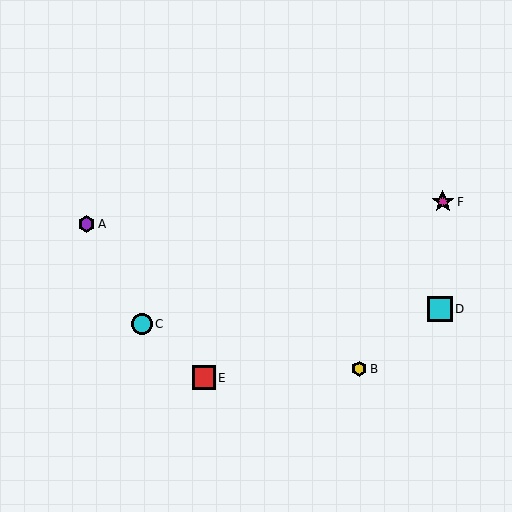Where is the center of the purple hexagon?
The center of the purple hexagon is at (86, 224).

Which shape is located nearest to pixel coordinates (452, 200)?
The magenta star (labeled F) at (443, 202) is nearest to that location.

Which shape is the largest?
The cyan square (labeled D) is the largest.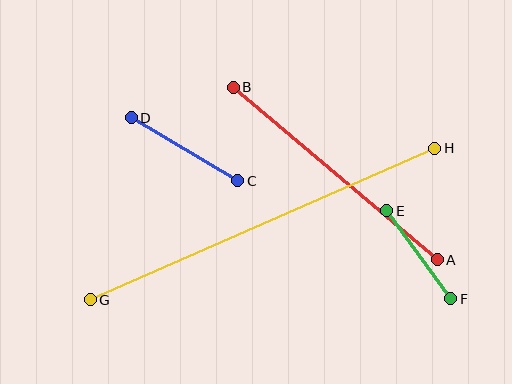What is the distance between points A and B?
The distance is approximately 267 pixels.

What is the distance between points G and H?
The distance is approximately 376 pixels.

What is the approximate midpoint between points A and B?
The midpoint is at approximately (335, 174) pixels.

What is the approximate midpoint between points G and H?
The midpoint is at approximately (262, 224) pixels.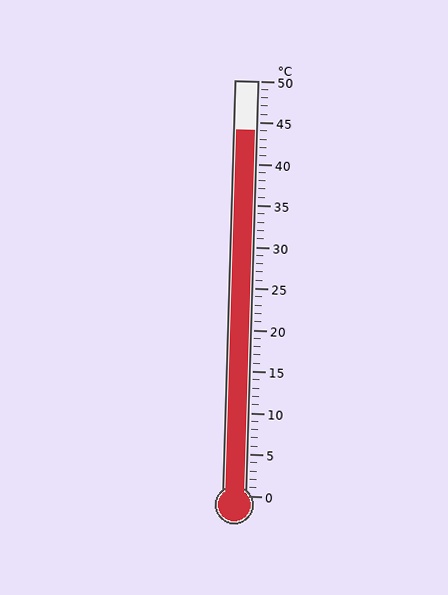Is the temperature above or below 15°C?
The temperature is above 15°C.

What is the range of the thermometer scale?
The thermometer scale ranges from 0°C to 50°C.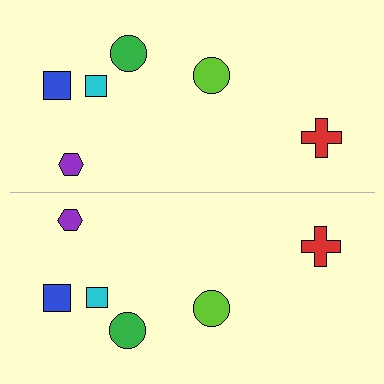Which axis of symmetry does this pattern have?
The pattern has a horizontal axis of symmetry running through the center of the image.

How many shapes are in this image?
There are 12 shapes in this image.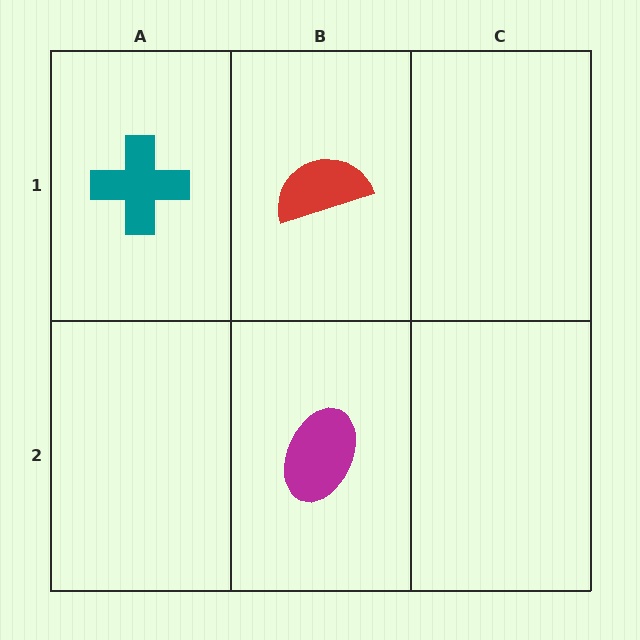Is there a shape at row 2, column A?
No, that cell is empty.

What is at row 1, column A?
A teal cross.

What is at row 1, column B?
A red semicircle.